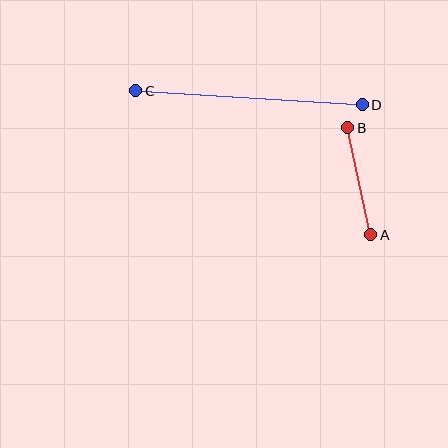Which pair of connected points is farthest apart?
Points C and D are farthest apart.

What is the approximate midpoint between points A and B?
The midpoint is at approximately (359, 181) pixels.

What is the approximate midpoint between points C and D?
The midpoint is at approximately (249, 98) pixels.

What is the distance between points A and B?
The distance is approximately 110 pixels.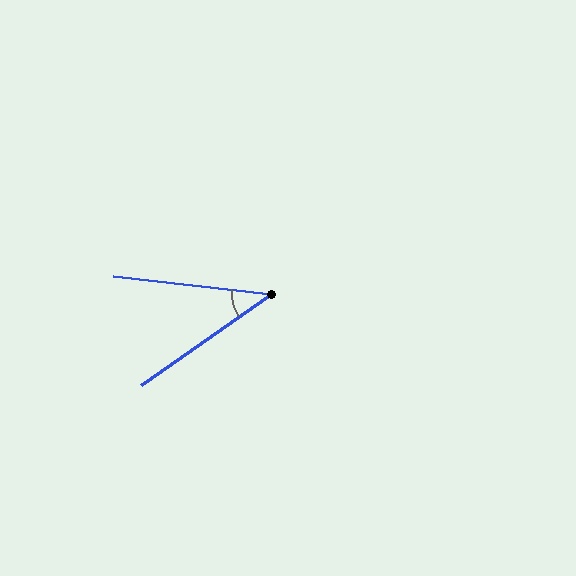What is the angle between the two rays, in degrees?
Approximately 42 degrees.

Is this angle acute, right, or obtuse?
It is acute.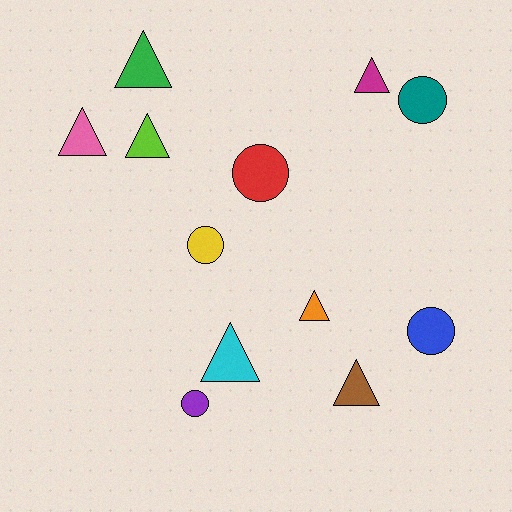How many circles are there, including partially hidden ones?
There are 5 circles.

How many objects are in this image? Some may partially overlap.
There are 12 objects.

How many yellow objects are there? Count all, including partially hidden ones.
There is 1 yellow object.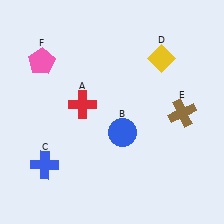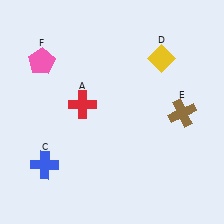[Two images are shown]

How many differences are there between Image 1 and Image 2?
There is 1 difference between the two images.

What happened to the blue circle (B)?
The blue circle (B) was removed in Image 2. It was in the bottom-right area of Image 1.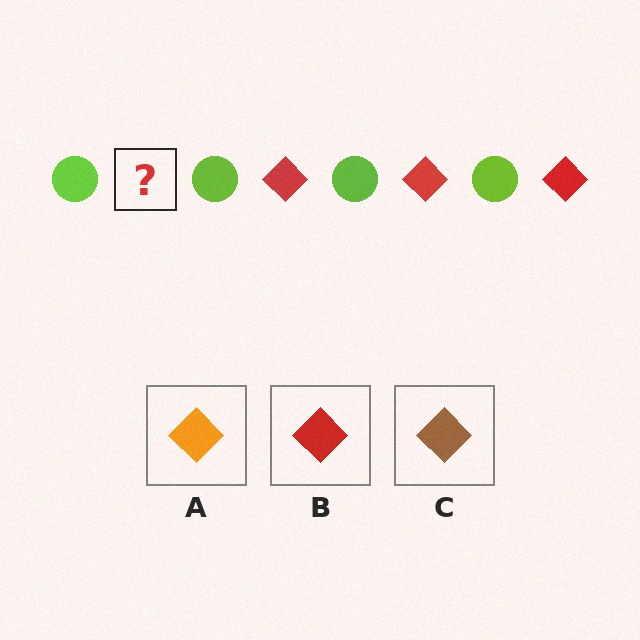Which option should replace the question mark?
Option B.